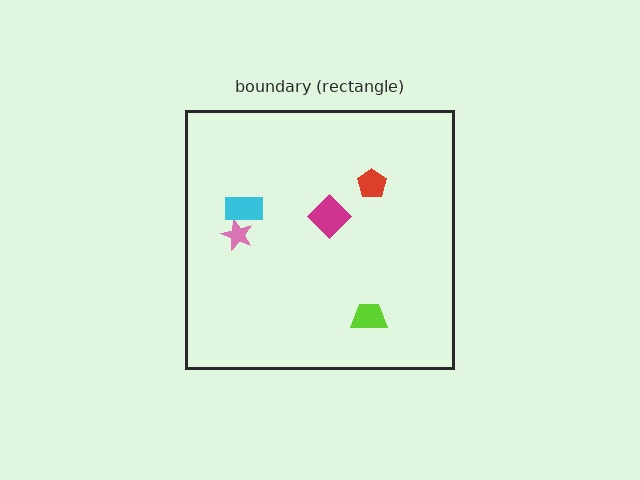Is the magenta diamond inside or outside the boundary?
Inside.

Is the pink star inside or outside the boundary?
Inside.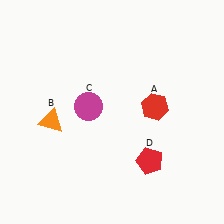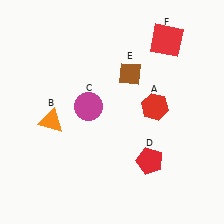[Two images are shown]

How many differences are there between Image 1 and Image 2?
There are 2 differences between the two images.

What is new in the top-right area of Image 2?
A red square (F) was added in the top-right area of Image 2.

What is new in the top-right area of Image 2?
A brown diamond (E) was added in the top-right area of Image 2.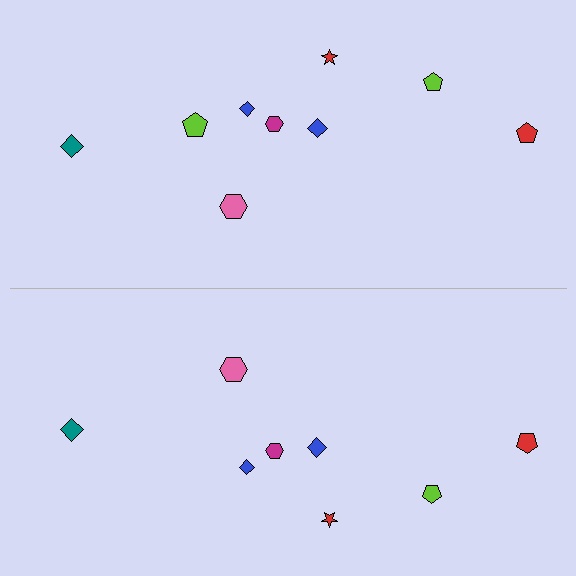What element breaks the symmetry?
A lime pentagon is missing from the bottom side.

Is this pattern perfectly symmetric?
No, the pattern is not perfectly symmetric. A lime pentagon is missing from the bottom side.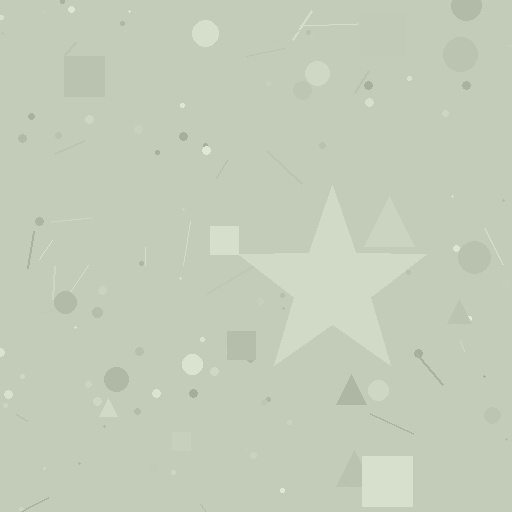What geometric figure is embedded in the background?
A star is embedded in the background.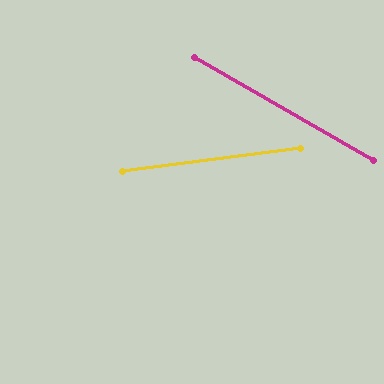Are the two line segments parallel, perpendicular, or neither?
Neither parallel nor perpendicular — they differ by about 37°.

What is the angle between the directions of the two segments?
Approximately 37 degrees.